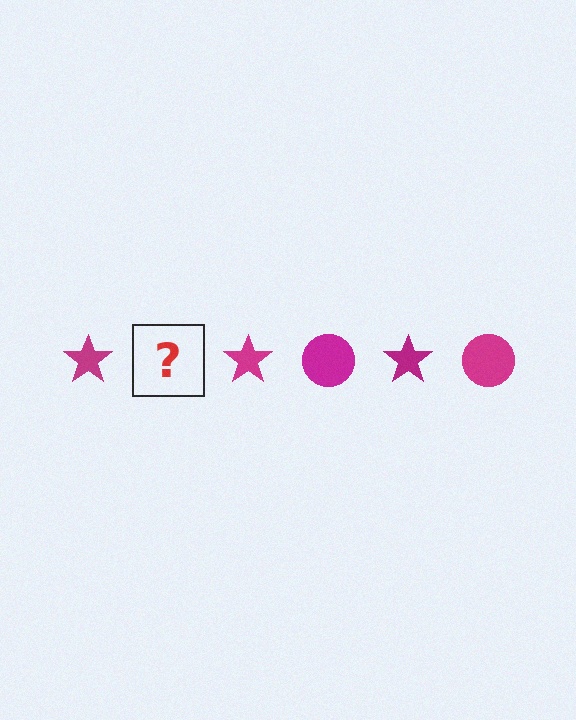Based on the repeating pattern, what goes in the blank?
The blank should be a magenta circle.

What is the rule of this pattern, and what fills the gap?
The rule is that the pattern cycles through star, circle shapes in magenta. The gap should be filled with a magenta circle.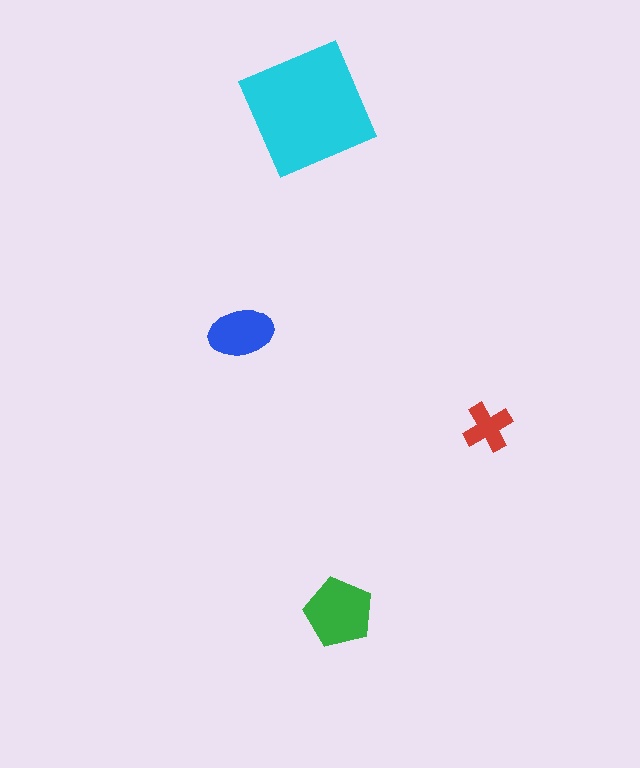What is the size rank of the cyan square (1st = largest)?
1st.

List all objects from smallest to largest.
The red cross, the blue ellipse, the green pentagon, the cyan square.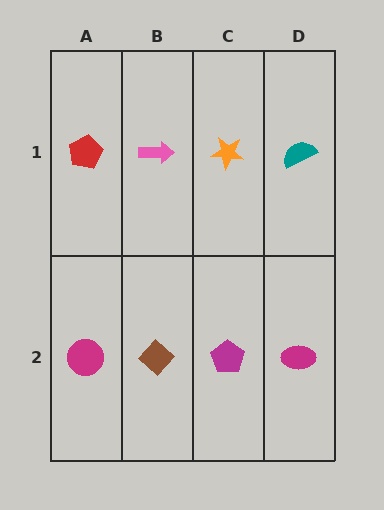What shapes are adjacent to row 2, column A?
A red pentagon (row 1, column A), a brown diamond (row 2, column B).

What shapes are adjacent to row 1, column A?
A magenta circle (row 2, column A), a pink arrow (row 1, column B).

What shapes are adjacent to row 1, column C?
A magenta pentagon (row 2, column C), a pink arrow (row 1, column B), a teal semicircle (row 1, column D).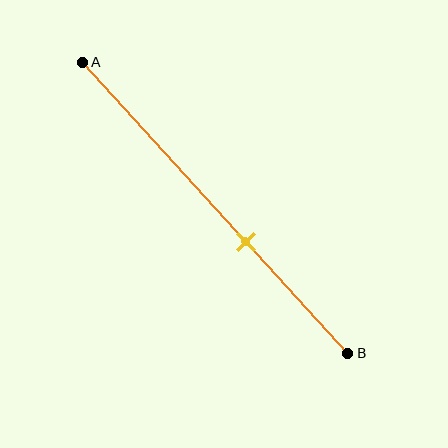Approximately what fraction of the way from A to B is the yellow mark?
The yellow mark is approximately 60% of the way from A to B.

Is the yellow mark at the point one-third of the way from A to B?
No, the mark is at about 60% from A, not at the 33% one-third point.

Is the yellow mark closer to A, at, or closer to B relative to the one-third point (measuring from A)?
The yellow mark is closer to point B than the one-third point of segment AB.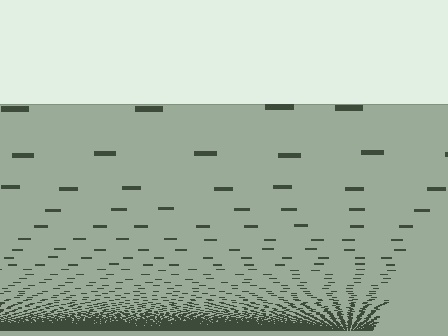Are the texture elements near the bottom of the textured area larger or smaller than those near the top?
Smaller. The gradient is inverted — elements near the bottom are smaller and denser.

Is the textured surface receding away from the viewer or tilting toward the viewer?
The surface appears to tilt toward the viewer. Texture elements get larger and sparser toward the top.